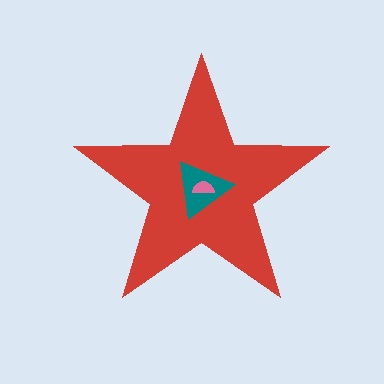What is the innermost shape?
The pink semicircle.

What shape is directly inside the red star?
The teal triangle.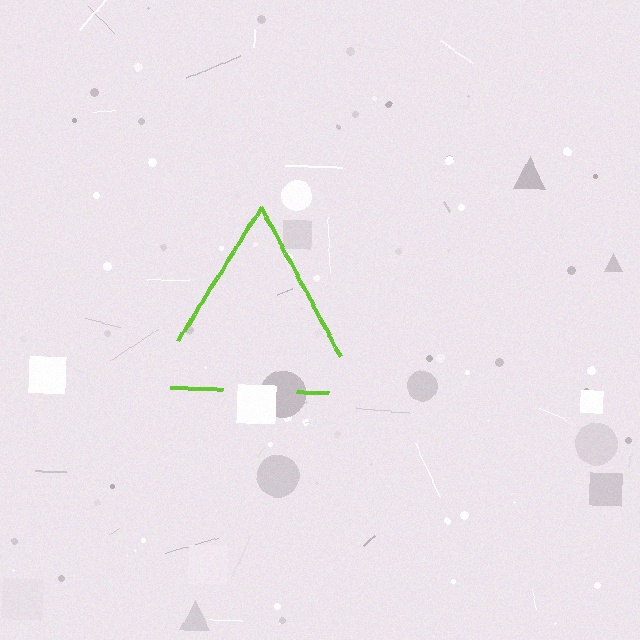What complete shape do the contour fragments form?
The contour fragments form a triangle.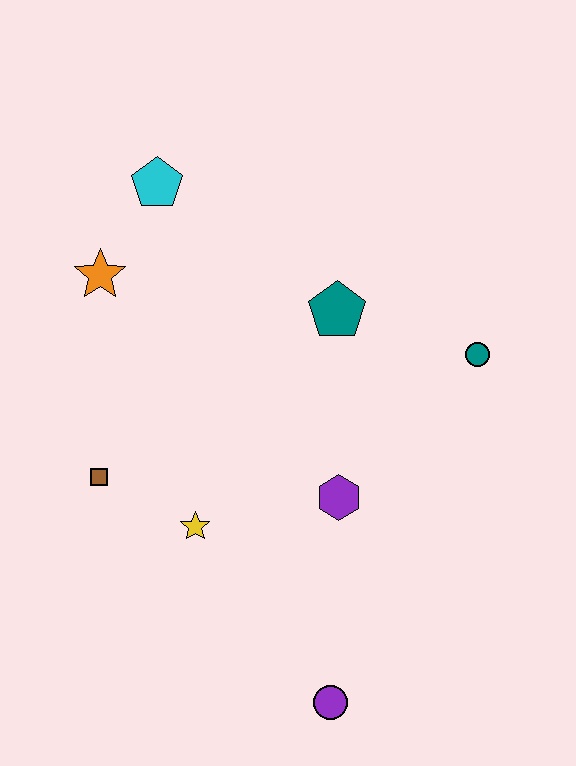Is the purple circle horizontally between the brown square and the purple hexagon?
Yes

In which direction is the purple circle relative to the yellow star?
The purple circle is below the yellow star.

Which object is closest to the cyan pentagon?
The orange star is closest to the cyan pentagon.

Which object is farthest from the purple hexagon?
The cyan pentagon is farthest from the purple hexagon.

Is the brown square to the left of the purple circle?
Yes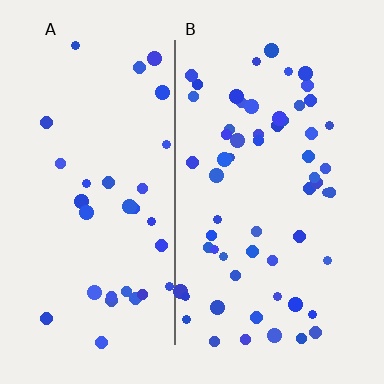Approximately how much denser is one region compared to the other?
Approximately 1.8× — region B over region A.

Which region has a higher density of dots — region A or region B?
B (the right).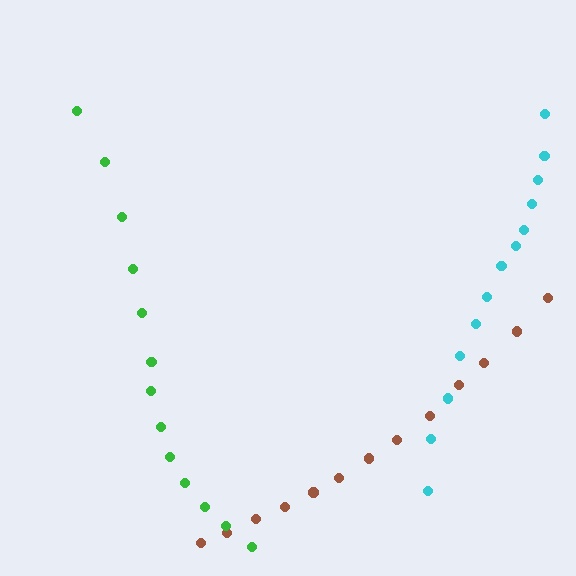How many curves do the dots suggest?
There are 3 distinct paths.